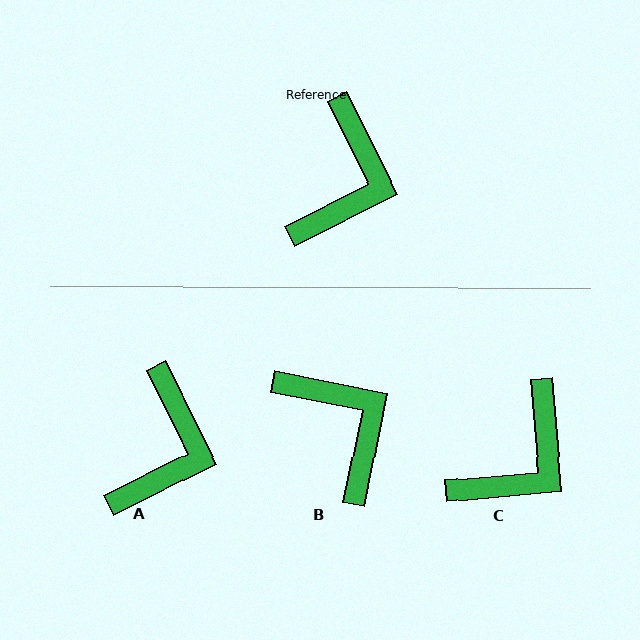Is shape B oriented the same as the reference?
No, it is off by about 52 degrees.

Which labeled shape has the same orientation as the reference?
A.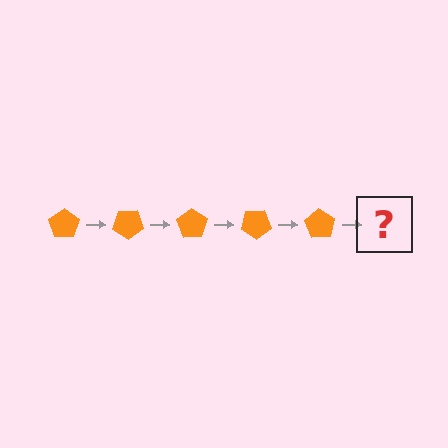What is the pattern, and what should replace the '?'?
The pattern is that the pentagon rotates 35 degrees each step. The '?' should be an orange pentagon rotated 175 degrees.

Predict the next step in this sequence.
The next step is an orange pentagon rotated 175 degrees.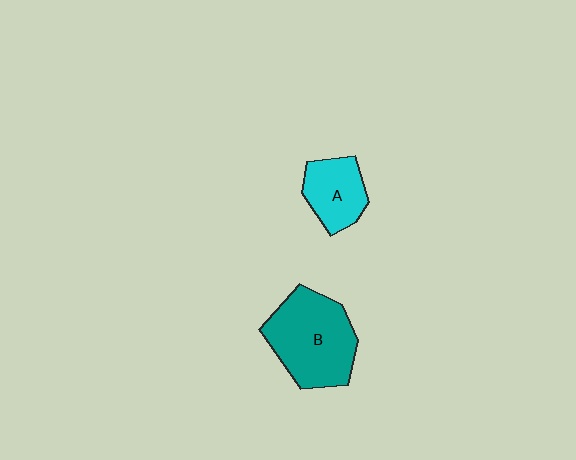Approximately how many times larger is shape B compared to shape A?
Approximately 1.8 times.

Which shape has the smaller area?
Shape A (cyan).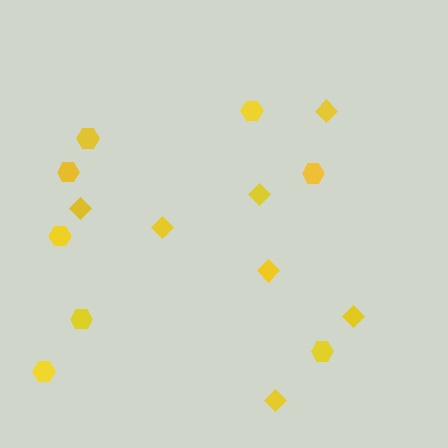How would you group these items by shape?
There are 2 groups: one group of diamonds (7) and one group of hexagons (8).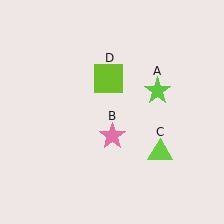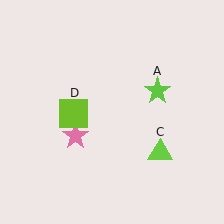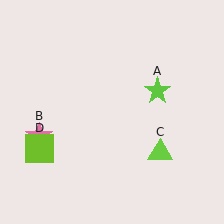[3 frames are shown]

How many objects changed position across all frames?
2 objects changed position: pink star (object B), lime square (object D).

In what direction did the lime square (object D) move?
The lime square (object D) moved down and to the left.